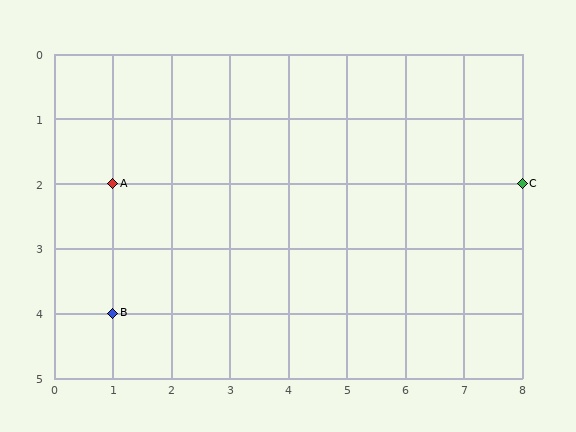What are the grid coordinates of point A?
Point A is at grid coordinates (1, 2).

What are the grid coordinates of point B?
Point B is at grid coordinates (1, 4).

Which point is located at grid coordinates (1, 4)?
Point B is at (1, 4).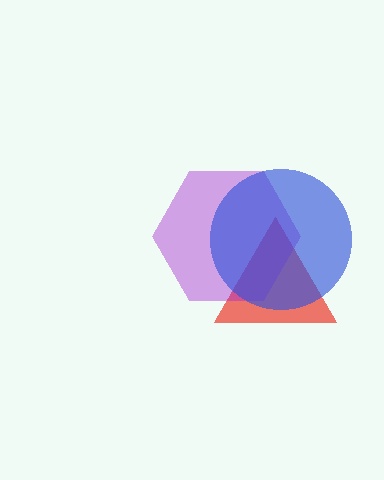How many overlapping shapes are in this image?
There are 3 overlapping shapes in the image.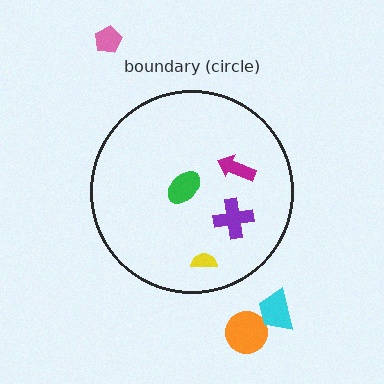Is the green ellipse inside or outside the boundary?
Inside.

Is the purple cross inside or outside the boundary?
Inside.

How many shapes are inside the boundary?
4 inside, 3 outside.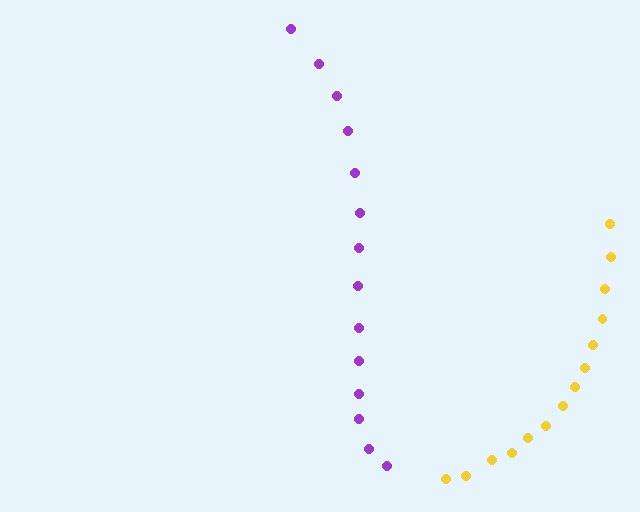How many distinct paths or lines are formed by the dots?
There are 2 distinct paths.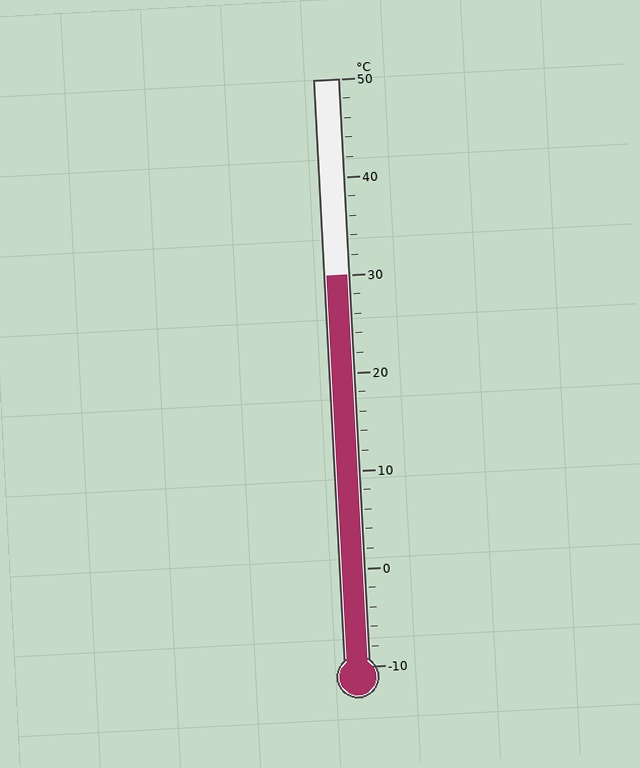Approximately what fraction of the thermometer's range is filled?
The thermometer is filled to approximately 65% of its range.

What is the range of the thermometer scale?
The thermometer scale ranges from -10°C to 50°C.